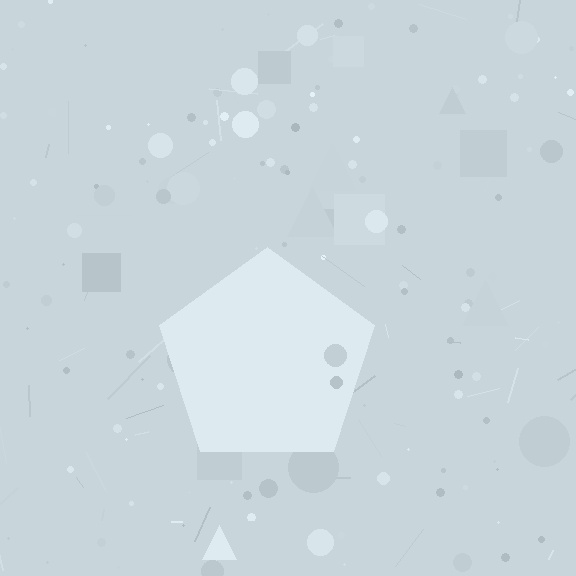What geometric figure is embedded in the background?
A pentagon is embedded in the background.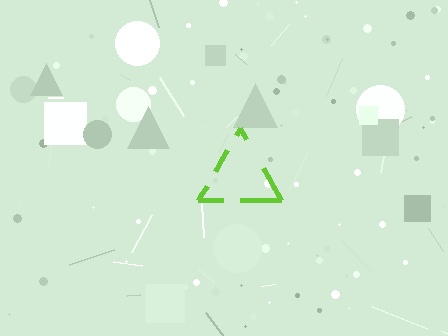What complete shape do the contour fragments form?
The contour fragments form a triangle.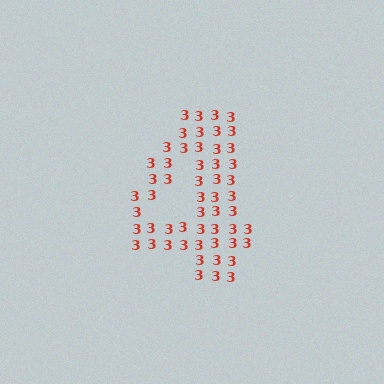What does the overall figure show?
The overall figure shows the digit 4.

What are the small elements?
The small elements are digit 3's.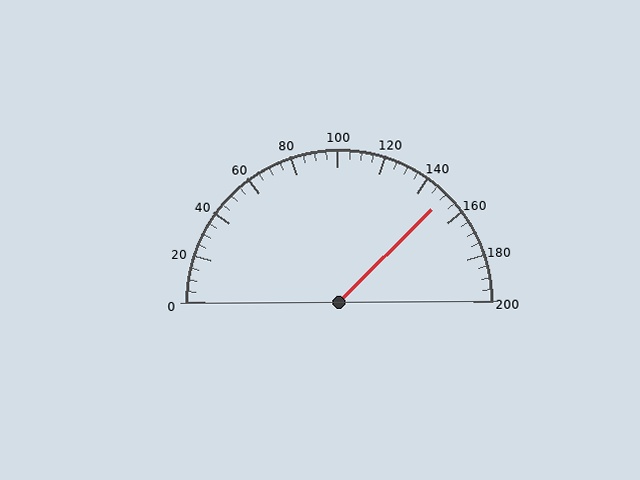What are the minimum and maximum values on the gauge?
The gauge ranges from 0 to 200.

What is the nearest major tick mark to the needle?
The nearest major tick mark is 160.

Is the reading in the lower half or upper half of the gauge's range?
The reading is in the upper half of the range (0 to 200).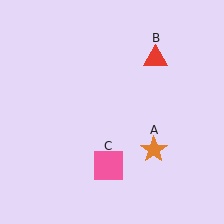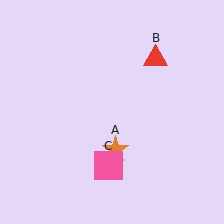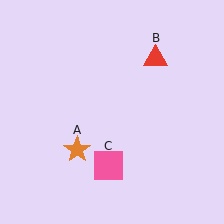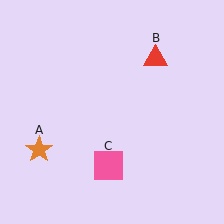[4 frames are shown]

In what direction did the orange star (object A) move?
The orange star (object A) moved left.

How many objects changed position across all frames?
1 object changed position: orange star (object A).